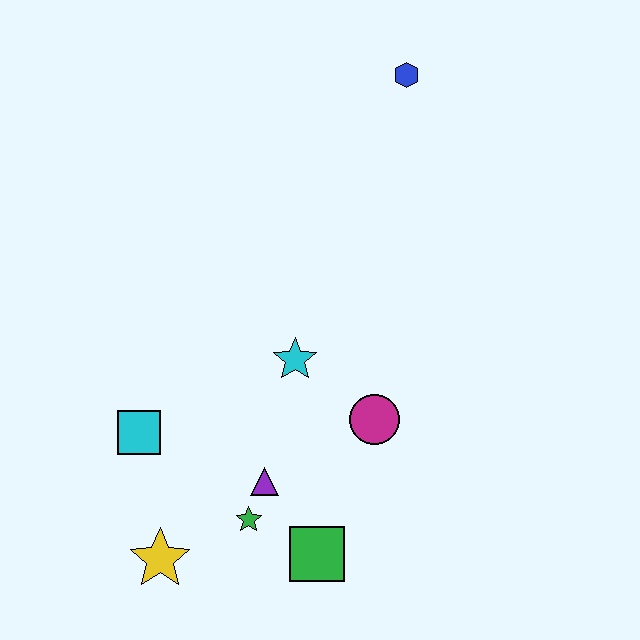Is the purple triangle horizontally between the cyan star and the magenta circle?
No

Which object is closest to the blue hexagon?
The cyan star is closest to the blue hexagon.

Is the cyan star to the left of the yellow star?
No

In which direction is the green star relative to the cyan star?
The green star is below the cyan star.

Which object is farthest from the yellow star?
The blue hexagon is farthest from the yellow star.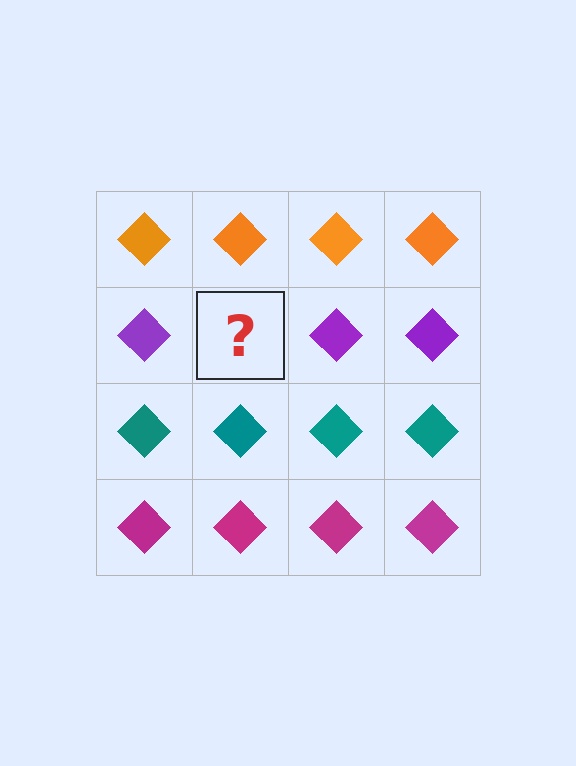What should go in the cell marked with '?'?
The missing cell should contain a purple diamond.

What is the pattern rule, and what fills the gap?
The rule is that each row has a consistent color. The gap should be filled with a purple diamond.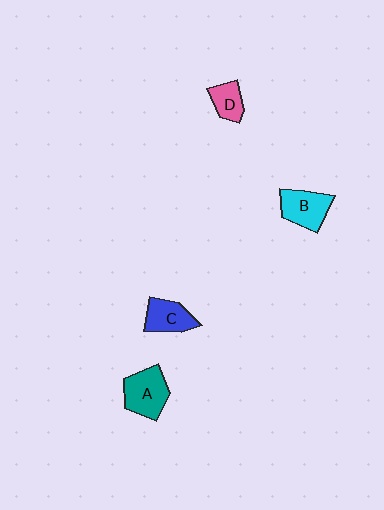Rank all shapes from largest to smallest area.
From largest to smallest: A (teal), B (cyan), C (blue), D (pink).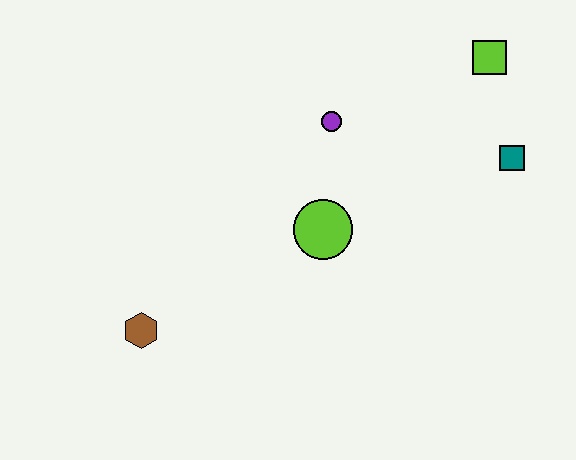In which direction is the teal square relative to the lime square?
The teal square is below the lime square.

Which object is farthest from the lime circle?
The lime square is farthest from the lime circle.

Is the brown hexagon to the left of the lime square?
Yes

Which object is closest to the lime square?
The teal square is closest to the lime square.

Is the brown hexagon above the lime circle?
No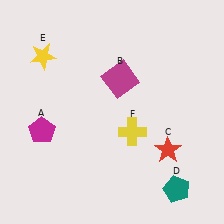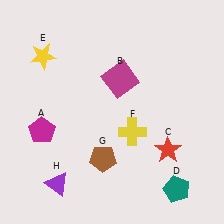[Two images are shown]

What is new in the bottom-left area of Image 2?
A purple triangle (H) was added in the bottom-left area of Image 2.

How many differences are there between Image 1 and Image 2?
There are 2 differences between the two images.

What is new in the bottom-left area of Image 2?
A brown pentagon (G) was added in the bottom-left area of Image 2.